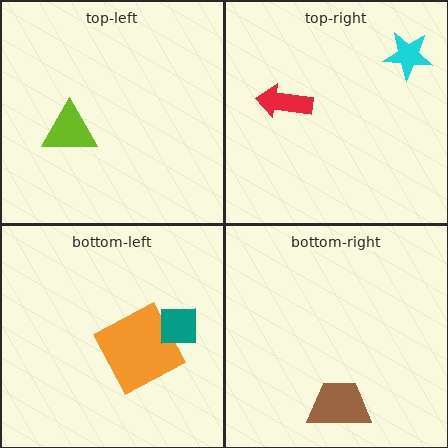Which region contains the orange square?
The bottom-left region.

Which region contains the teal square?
The bottom-left region.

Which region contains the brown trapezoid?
The bottom-right region.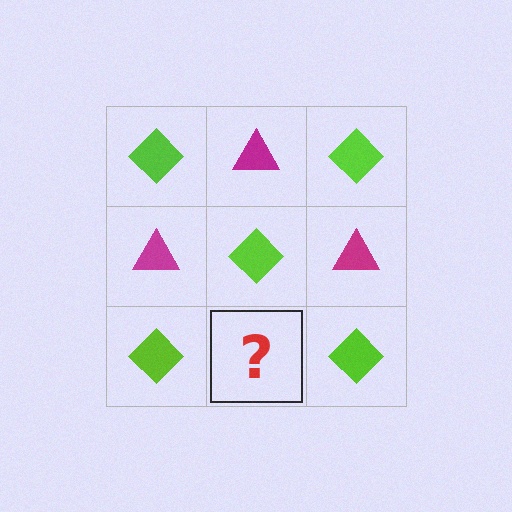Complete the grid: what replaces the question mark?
The question mark should be replaced with a magenta triangle.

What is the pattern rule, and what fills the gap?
The rule is that it alternates lime diamond and magenta triangle in a checkerboard pattern. The gap should be filled with a magenta triangle.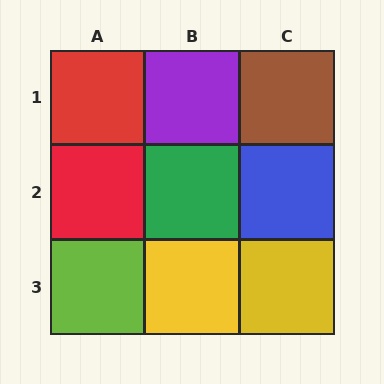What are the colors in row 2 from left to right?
Red, green, blue.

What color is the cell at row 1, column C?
Brown.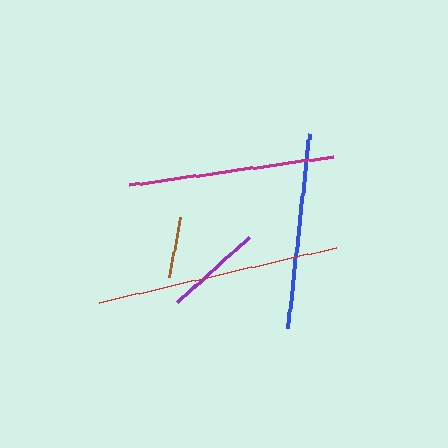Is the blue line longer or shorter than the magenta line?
The magenta line is longer than the blue line.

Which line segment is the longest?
The red line is the longest at approximately 243 pixels.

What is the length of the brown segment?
The brown segment is approximately 61 pixels long.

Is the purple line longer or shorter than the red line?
The red line is longer than the purple line.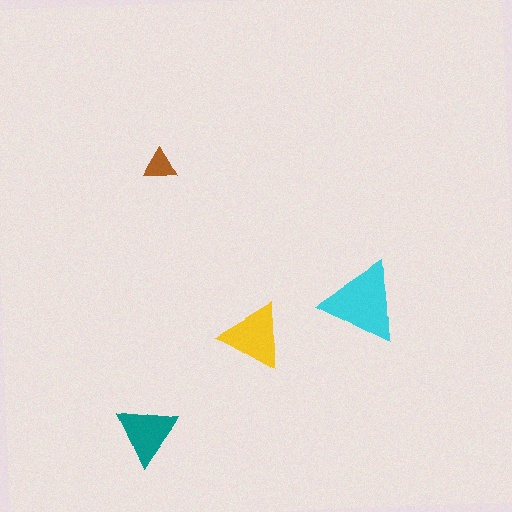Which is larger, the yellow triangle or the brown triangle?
The yellow one.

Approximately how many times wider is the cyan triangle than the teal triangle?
About 1.5 times wider.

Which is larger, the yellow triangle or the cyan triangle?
The cyan one.